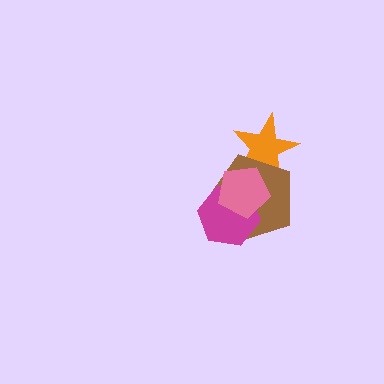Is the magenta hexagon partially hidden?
Yes, it is partially covered by another shape.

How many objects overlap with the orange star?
2 objects overlap with the orange star.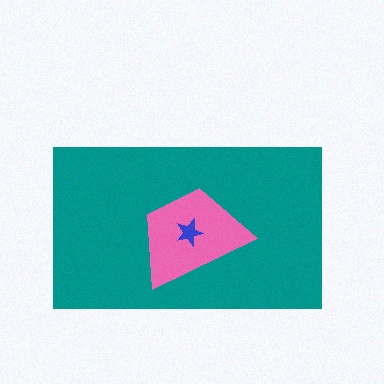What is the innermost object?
The blue star.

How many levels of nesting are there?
3.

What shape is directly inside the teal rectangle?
The pink trapezoid.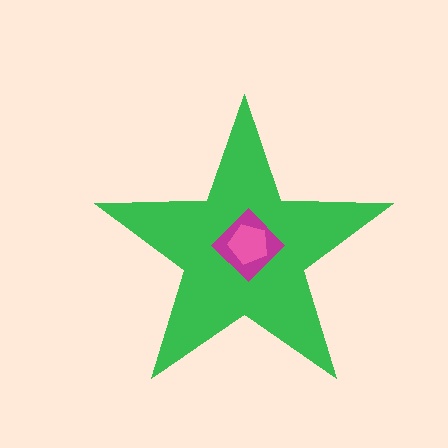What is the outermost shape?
The green star.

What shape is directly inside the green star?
The magenta diamond.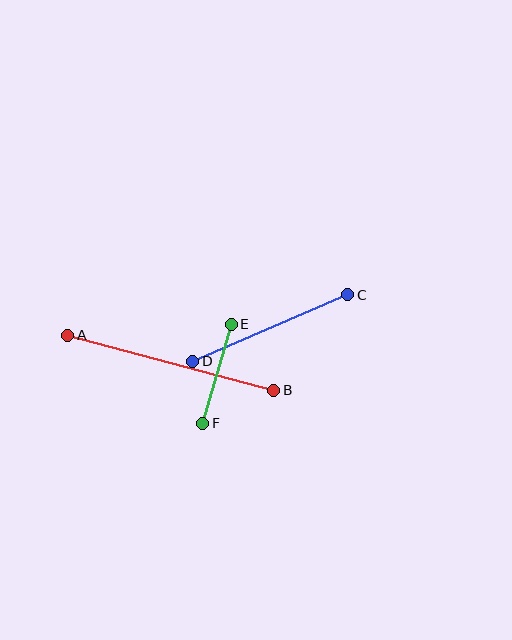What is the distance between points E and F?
The distance is approximately 103 pixels.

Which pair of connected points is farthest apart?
Points A and B are farthest apart.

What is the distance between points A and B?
The distance is approximately 213 pixels.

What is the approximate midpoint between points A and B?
The midpoint is at approximately (171, 363) pixels.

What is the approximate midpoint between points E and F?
The midpoint is at approximately (217, 374) pixels.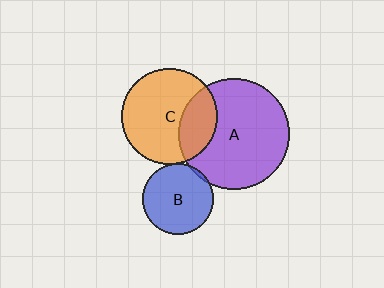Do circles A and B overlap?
Yes.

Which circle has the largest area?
Circle A (purple).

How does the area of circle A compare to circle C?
Approximately 1.3 times.